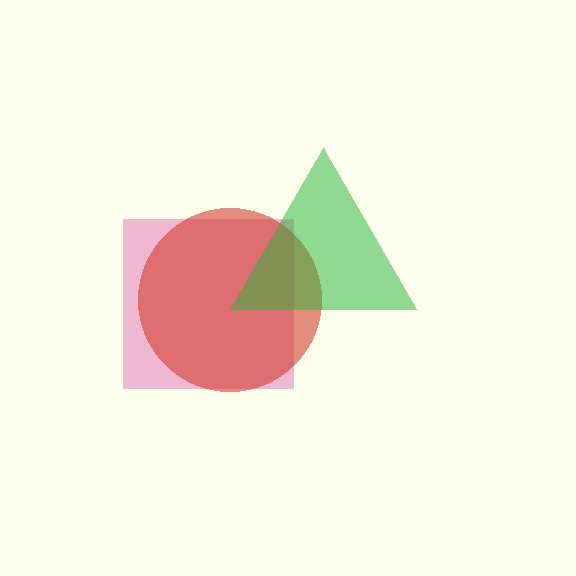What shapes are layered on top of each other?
The layered shapes are: a pink square, a red circle, a green triangle.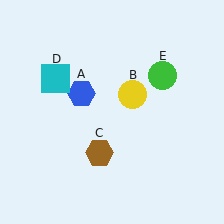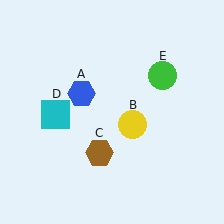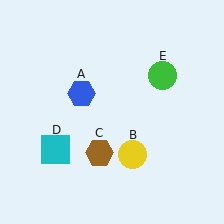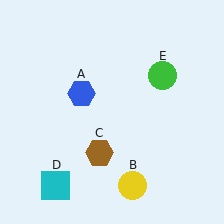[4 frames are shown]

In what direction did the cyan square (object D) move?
The cyan square (object D) moved down.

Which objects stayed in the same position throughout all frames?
Blue hexagon (object A) and brown hexagon (object C) and green circle (object E) remained stationary.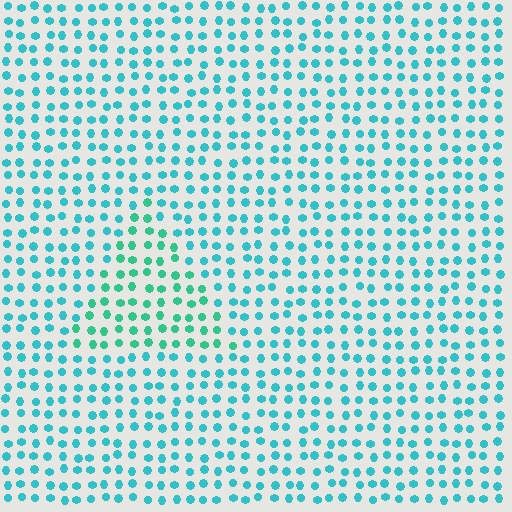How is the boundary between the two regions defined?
The boundary is defined purely by a slight shift in hue (about 27 degrees). Spacing, size, and orientation are identical on both sides.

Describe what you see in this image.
The image is filled with small cyan elements in a uniform arrangement. A triangle-shaped region is visible where the elements are tinted to a slightly different hue, forming a subtle color boundary.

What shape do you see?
I see a triangle.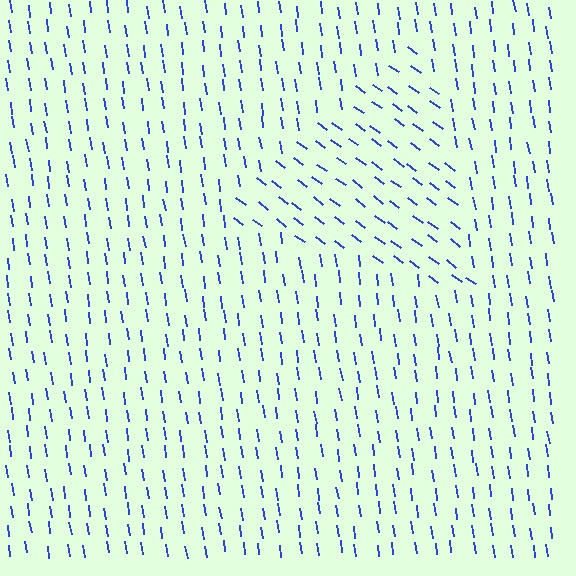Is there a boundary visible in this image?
Yes, there is a texture boundary formed by a change in line orientation.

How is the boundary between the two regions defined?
The boundary is defined purely by a change in line orientation (approximately 45 degrees difference). All lines are the same color and thickness.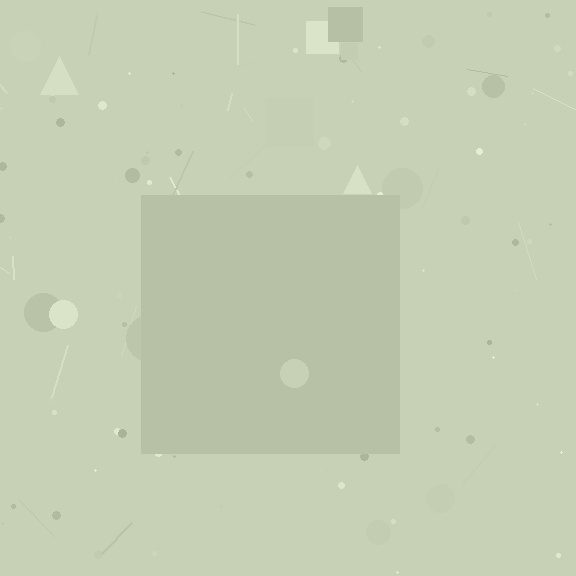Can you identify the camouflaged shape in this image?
The camouflaged shape is a square.